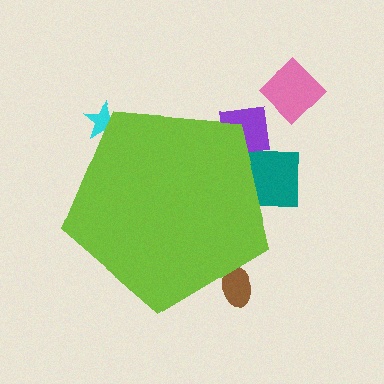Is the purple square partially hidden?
Yes, the purple square is partially hidden behind the lime pentagon.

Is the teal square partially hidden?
Yes, the teal square is partially hidden behind the lime pentagon.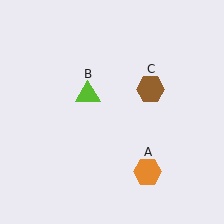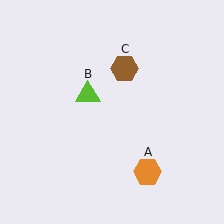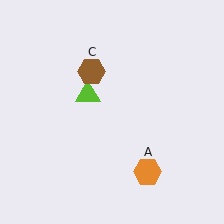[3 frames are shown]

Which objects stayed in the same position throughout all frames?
Orange hexagon (object A) and lime triangle (object B) remained stationary.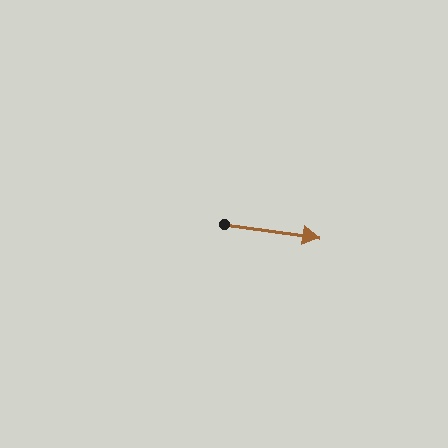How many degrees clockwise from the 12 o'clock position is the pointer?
Approximately 98 degrees.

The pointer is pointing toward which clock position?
Roughly 3 o'clock.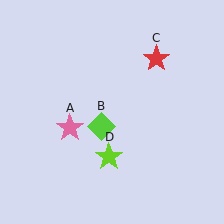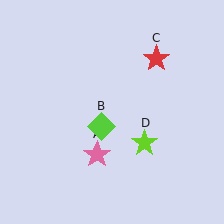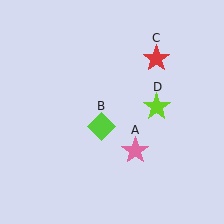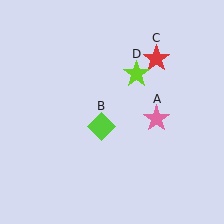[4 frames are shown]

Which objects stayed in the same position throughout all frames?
Lime diamond (object B) and red star (object C) remained stationary.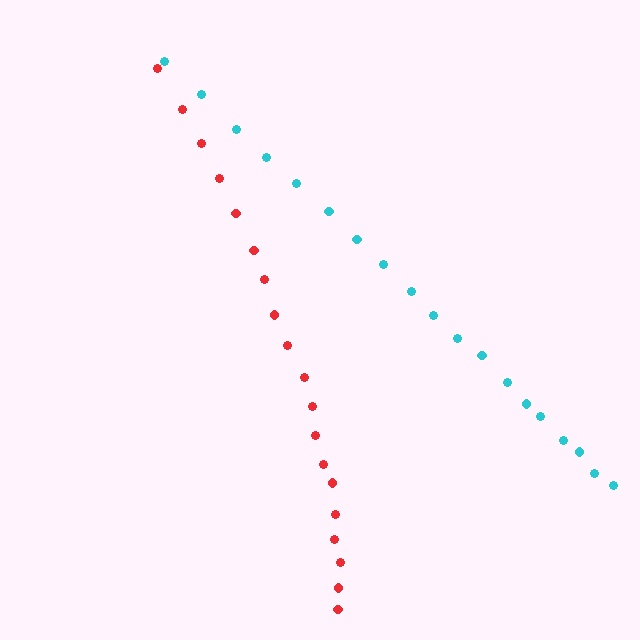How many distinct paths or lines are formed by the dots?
There are 2 distinct paths.